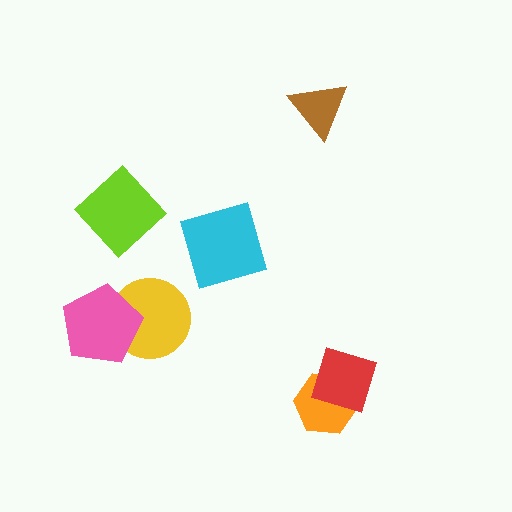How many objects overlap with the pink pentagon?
1 object overlaps with the pink pentagon.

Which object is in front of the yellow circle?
The pink pentagon is in front of the yellow circle.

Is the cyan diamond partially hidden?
No, no other shape covers it.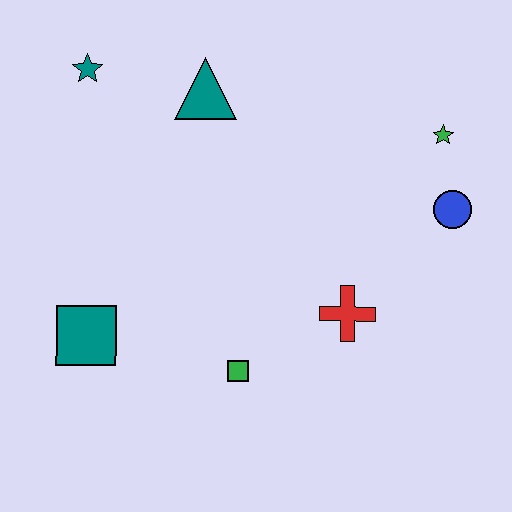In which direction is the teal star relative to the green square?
The teal star is above the green square.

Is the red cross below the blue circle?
Yes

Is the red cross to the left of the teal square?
No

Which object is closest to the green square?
The red cross is closest to the green square.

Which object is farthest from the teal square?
The green star is farthest from the teal square.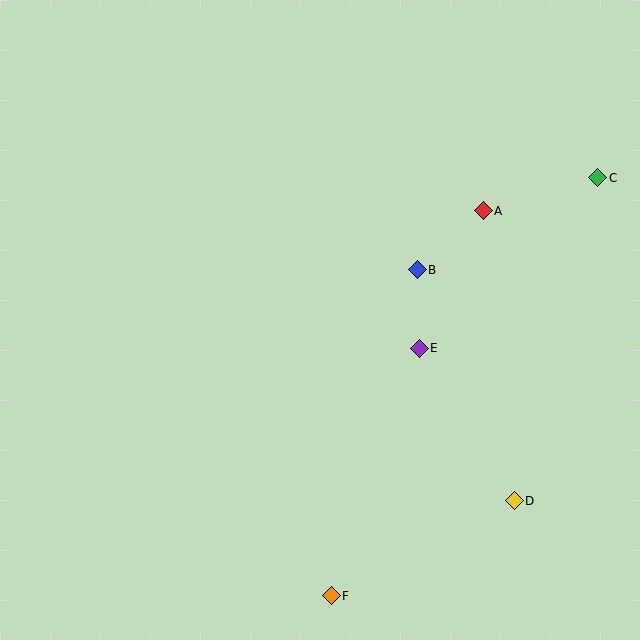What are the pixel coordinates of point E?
Point E is at (419, 348).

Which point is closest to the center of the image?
Point E at (419, 348) is closest to the center.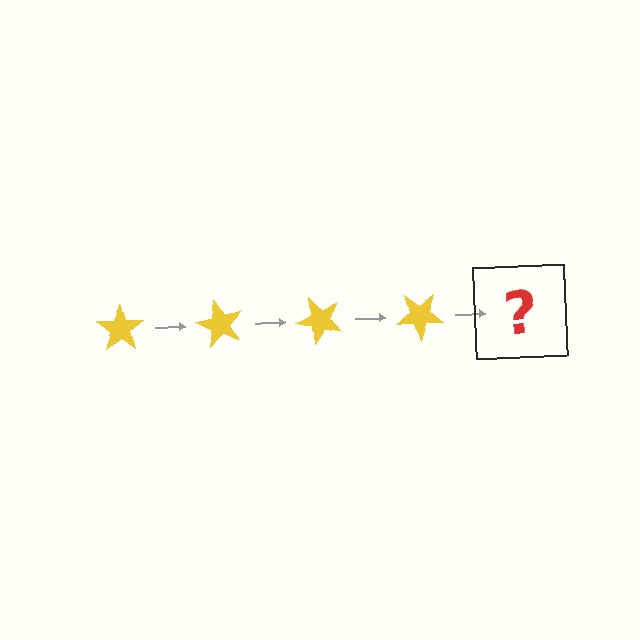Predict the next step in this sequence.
The next step is a yellow star rotated 240 degrees.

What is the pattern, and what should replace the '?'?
The pattern is that the star rotates 60 degrees each step. The '?' should be a yellow star rotated 240 degrees.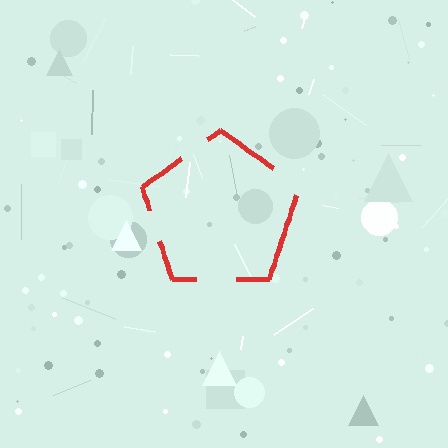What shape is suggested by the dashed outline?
The dashed outline suggests a pentagon.